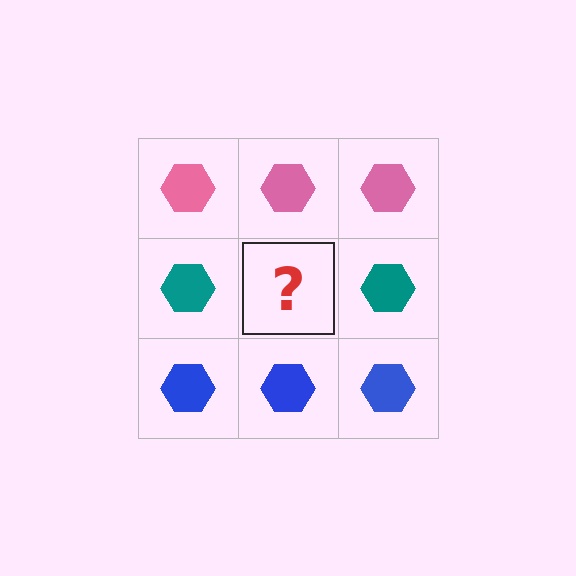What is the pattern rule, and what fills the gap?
The rule is that each row has a consistent color. The gap should be filled with a teal hexagon.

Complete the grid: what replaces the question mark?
The question mark should be replaced with a teal hexagon.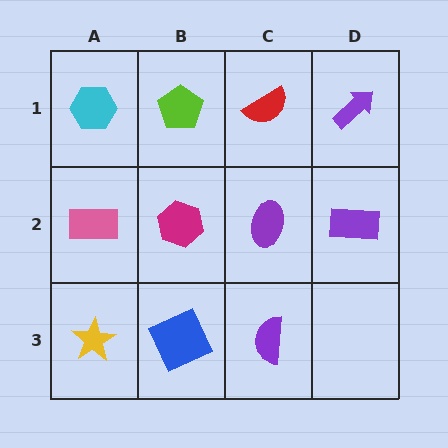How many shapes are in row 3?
3 shapes.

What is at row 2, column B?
A magenta hexagon.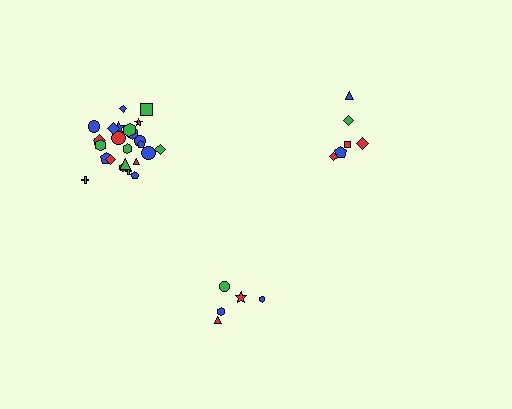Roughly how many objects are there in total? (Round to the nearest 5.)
Roughly 35 objects in total.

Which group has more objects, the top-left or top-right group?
The top-left group.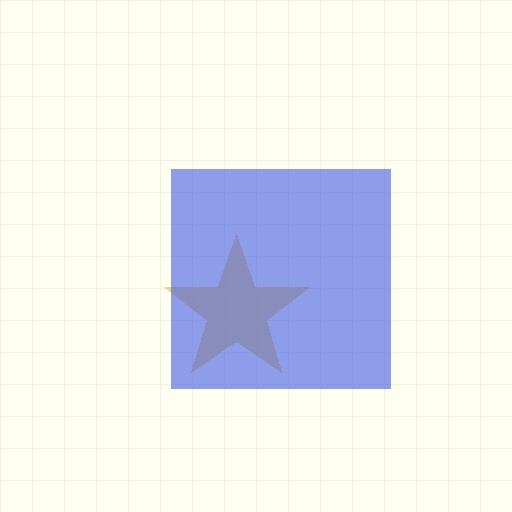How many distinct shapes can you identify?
There are 2 distinct shapes: a yellow star, a blue square.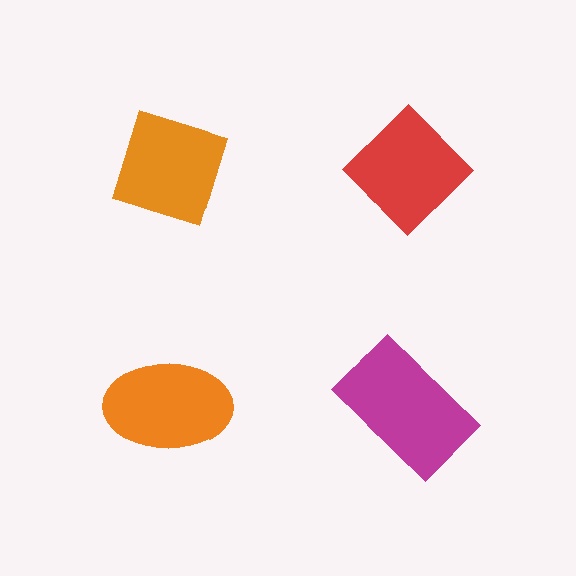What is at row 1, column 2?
A red diamond.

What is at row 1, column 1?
An orange diamond.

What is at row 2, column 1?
An orange ellipse.